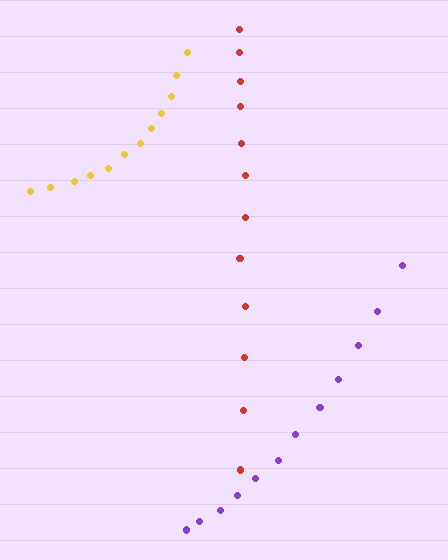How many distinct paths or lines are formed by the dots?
There are 3 distinct paths.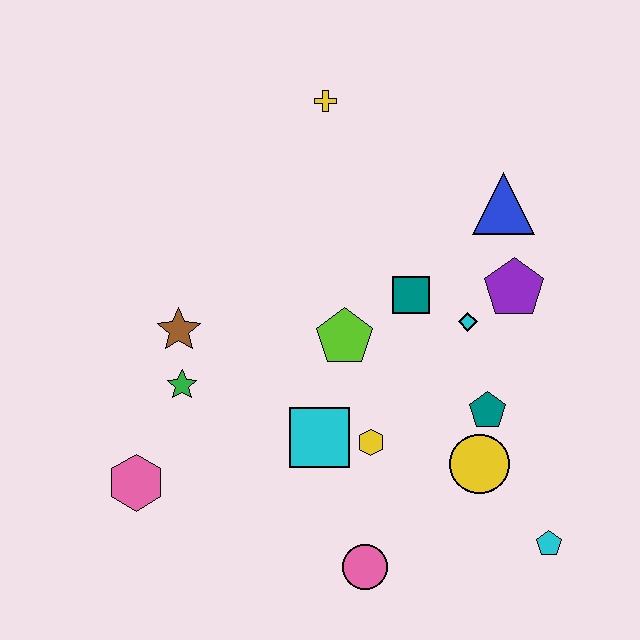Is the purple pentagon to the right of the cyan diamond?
Yes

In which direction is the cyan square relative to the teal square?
The cyan square is below the teal square.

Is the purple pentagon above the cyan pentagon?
Yes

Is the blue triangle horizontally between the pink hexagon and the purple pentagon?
Yes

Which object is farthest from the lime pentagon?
The cyan pentagon is farthest from the lime pentagon.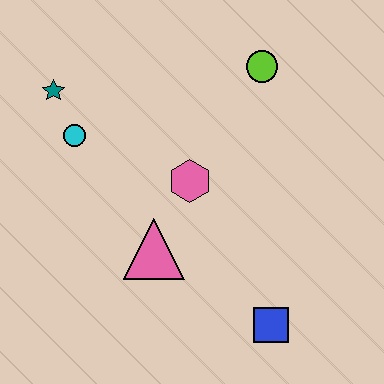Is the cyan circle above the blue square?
Yes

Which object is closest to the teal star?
The cyan circle is closest to the teal star.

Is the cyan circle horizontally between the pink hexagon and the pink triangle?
No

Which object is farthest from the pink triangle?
The lime circle is farthest from the pink triangle.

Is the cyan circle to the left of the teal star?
No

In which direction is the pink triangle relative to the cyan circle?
The pink triangle is below the cyan circle.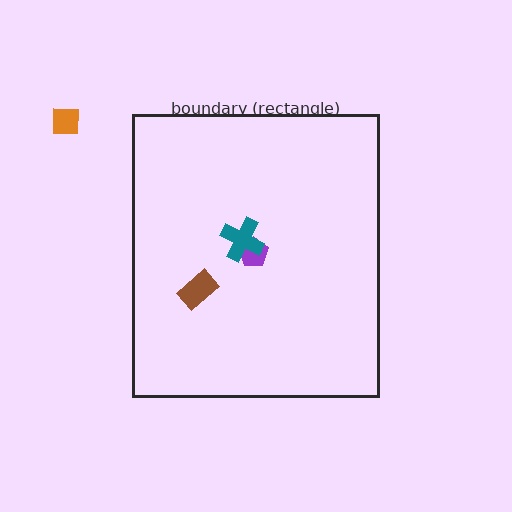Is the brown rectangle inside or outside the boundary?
Inside.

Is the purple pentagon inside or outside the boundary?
Inside.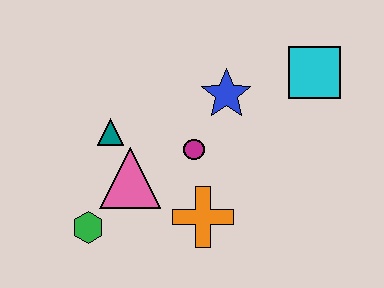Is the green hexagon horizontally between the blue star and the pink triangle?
No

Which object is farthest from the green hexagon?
The cyan square is farthest from the green hexagon.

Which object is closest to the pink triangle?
The teal triangle is closest to the pink triangle.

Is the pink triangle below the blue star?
Yes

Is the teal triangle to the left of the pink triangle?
Yes